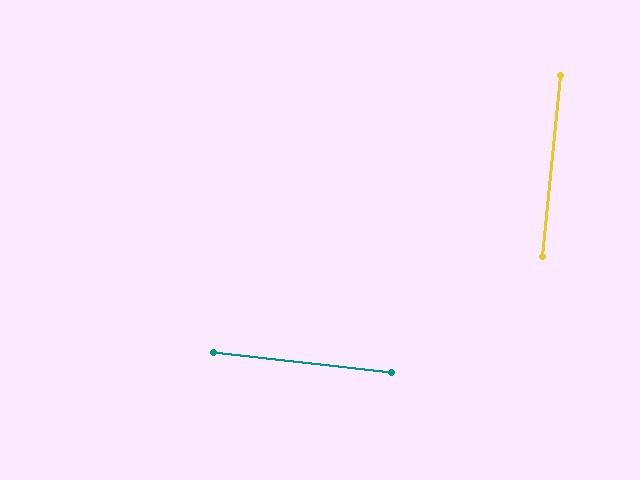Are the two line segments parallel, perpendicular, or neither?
Perpendicular — they meet at approximately 89°.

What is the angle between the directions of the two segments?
Approximately 89 degrees.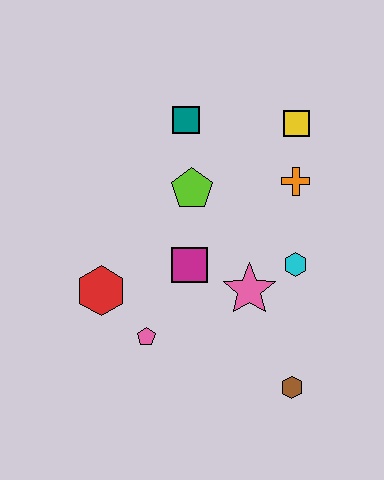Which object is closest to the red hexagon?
The pink pentagon is closest to the red hexagon.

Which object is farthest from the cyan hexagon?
The red hexagon is farthest from the cyan hexagon.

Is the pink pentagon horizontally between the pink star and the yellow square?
No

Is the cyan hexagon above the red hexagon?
Yes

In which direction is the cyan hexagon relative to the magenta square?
The cyan hexagon is to the right of the magenta square.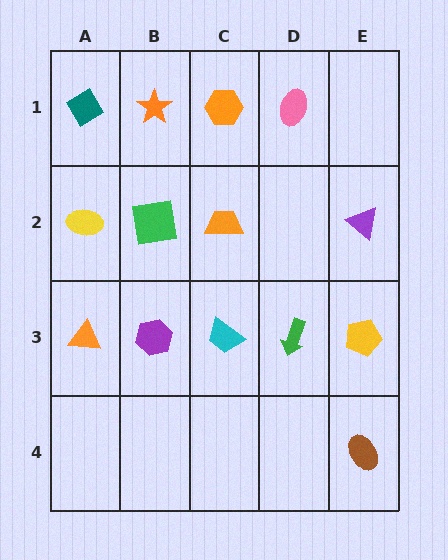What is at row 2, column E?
A purple triangle.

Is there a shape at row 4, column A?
No, that cell is empty.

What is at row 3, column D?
A green arrow.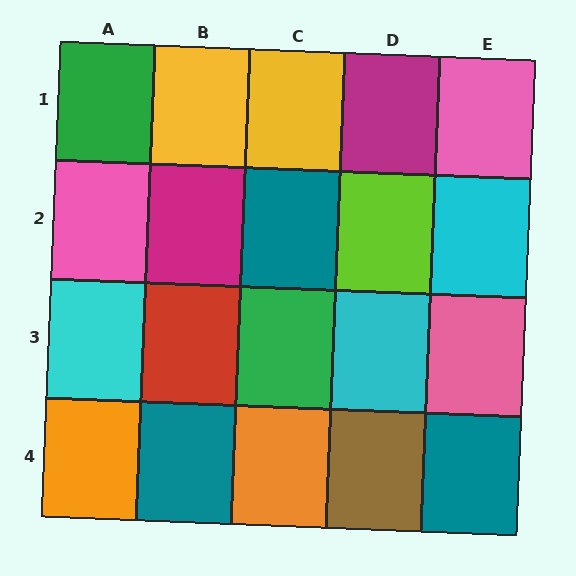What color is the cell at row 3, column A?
Cyan.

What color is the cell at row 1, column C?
Yellow.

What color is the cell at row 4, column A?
Orange.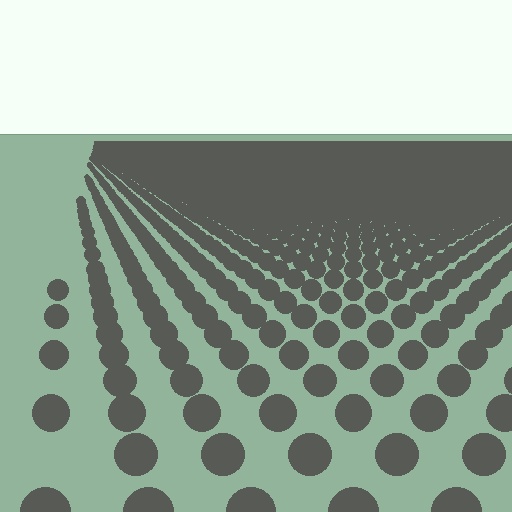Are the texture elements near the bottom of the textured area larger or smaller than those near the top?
Larger. Near the bottom, elements are closer to the viewer and appear at a bigger on-screen size.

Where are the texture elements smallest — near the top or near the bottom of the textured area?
Near the top.